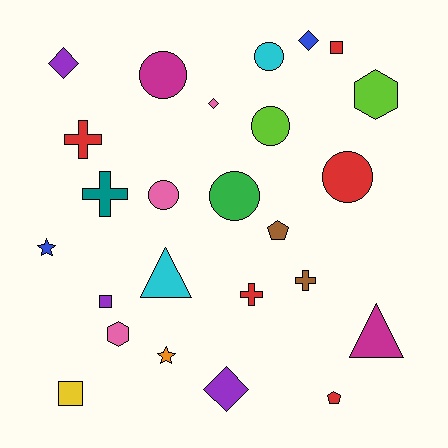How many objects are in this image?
There are 25 objects.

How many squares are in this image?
There are 3 squares.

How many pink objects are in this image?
There are 3 pink objects.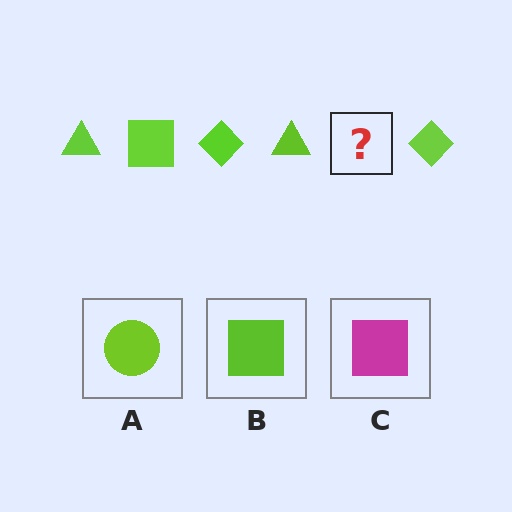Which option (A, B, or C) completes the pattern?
B.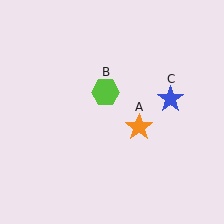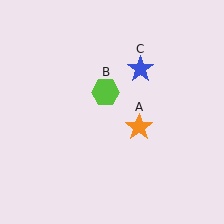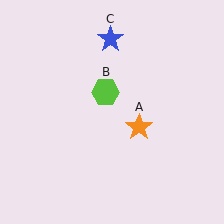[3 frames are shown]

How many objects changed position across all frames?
1 object changed position: blue star (object C).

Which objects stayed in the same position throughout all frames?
Orange star (object A) and lime hexagon (object B) remained stationary.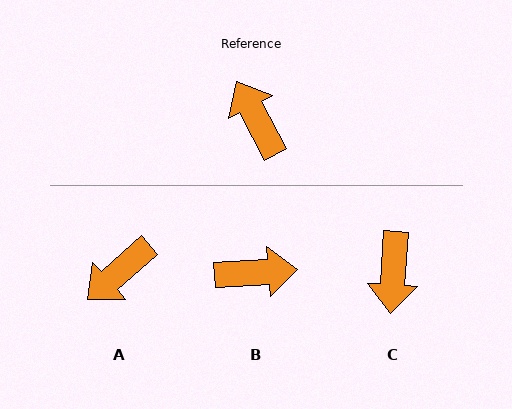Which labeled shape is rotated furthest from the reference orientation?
C, about 148 degrees away.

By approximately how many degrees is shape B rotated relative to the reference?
Approximately 114 degrees clockwise.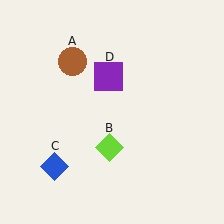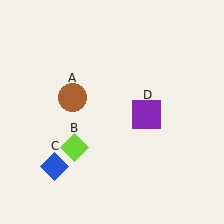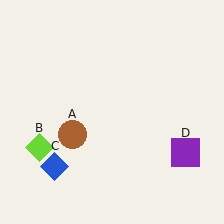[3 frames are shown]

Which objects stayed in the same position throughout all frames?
Blue diamond (object C) remained stationary.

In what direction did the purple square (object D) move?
The purple square (object D) moved down and to the right.